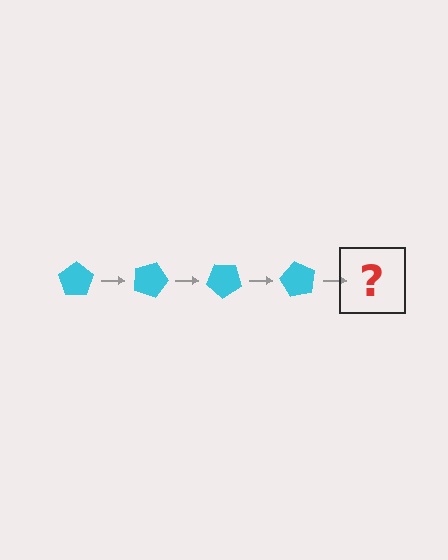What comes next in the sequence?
The next element should be a cyan pentagon rotated 80 degrees.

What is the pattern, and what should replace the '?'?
The pattern is that the pentagon rotates 20 degrees each step. The '?' should be a cyan pentagon rotated 80 degrees.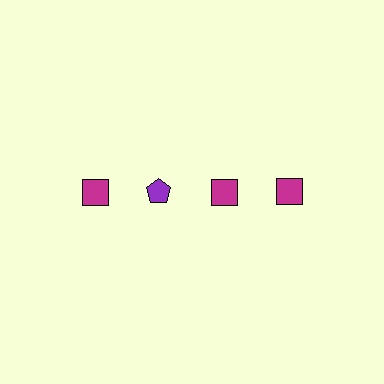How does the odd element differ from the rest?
It differs in both color (purple instead of magenta) and shape (pentagon instead of square).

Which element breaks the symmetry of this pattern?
The purple pentagon in the top row, second from left column breaks the symmetry. All other shapes are magenta squares.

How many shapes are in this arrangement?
There are 4 shapes arranged in a grid pattern.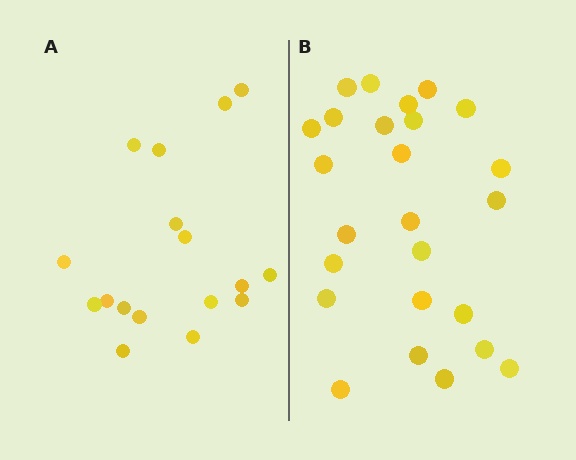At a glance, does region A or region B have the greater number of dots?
Region B (the right region) has more dots.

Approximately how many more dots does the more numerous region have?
Region B has roughly 8 or so more dots than region A.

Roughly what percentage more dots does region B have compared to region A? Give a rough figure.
About 45% more.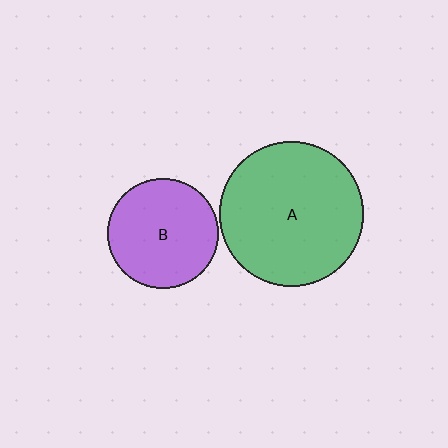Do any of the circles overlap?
No, none of the circles overlap.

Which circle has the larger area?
Circle A (green).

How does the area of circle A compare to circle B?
Approximately 1.7 times.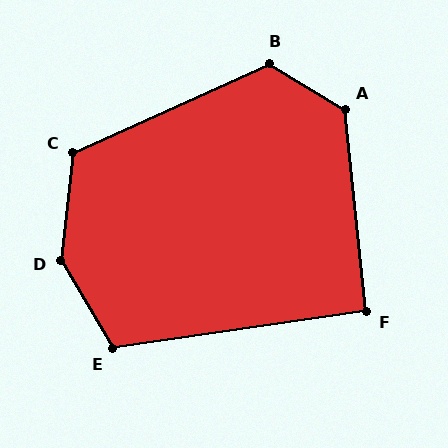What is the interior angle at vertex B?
Approximately 124 degrees (obtuse).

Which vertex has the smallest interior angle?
F, at approximately 92 degrees.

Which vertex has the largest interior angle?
D, at approximately 143 degrees.